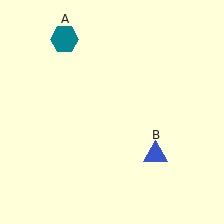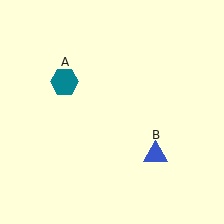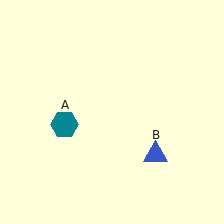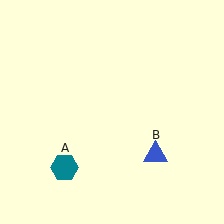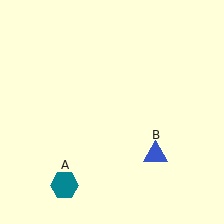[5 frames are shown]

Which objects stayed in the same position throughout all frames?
Blue triangle (object B) remained stationary.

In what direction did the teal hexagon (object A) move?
The teal hexagon (object A) moved down.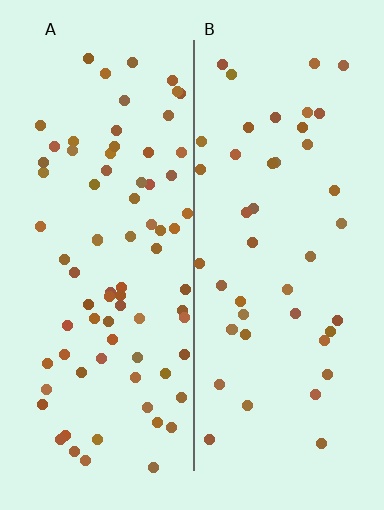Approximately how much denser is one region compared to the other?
Approximately 1.8× — region A over region B.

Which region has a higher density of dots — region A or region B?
A (the left).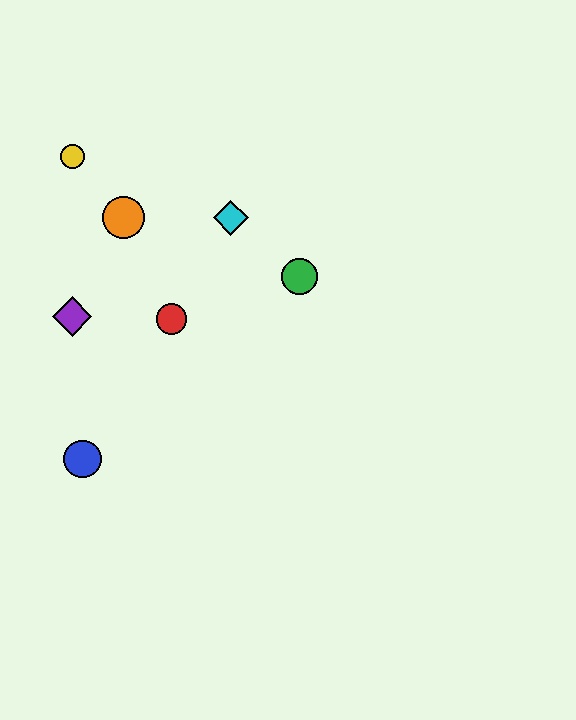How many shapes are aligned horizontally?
2 shapes (the orange circle, the cyan diamond) are aligned horizontally.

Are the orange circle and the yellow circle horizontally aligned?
No, the orange circle is at y≈218 and the yellow circle is at y≈156.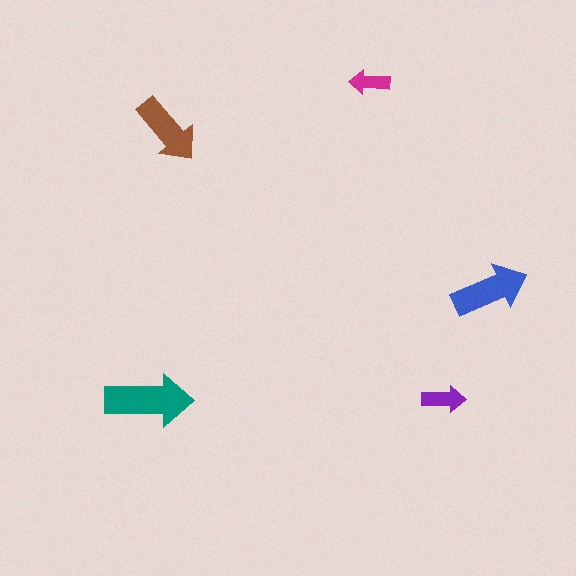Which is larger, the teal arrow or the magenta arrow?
The teal one.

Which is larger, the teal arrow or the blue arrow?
The teal one.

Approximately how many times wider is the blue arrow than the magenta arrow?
About 2 times wider.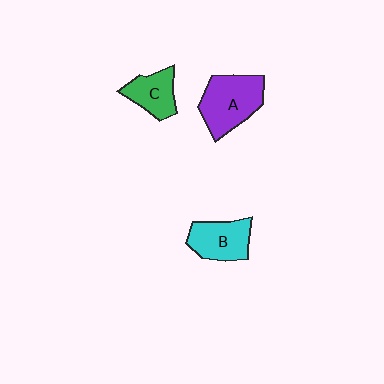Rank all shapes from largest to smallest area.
From largest to smallest: A (purple), B (cyan), C (green).